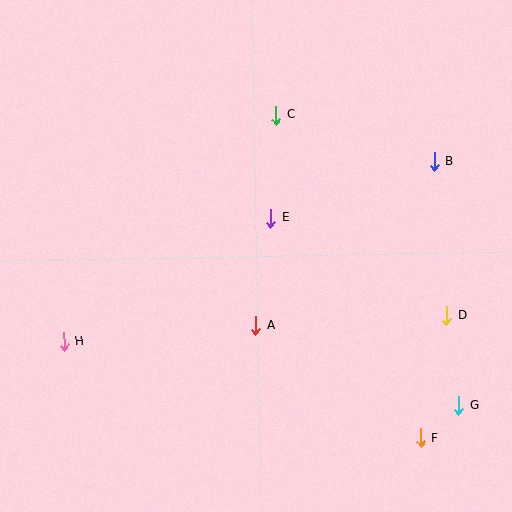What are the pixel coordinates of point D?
Point D is at (447, 316).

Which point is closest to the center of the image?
Point E at (271, 218) is closest to the center.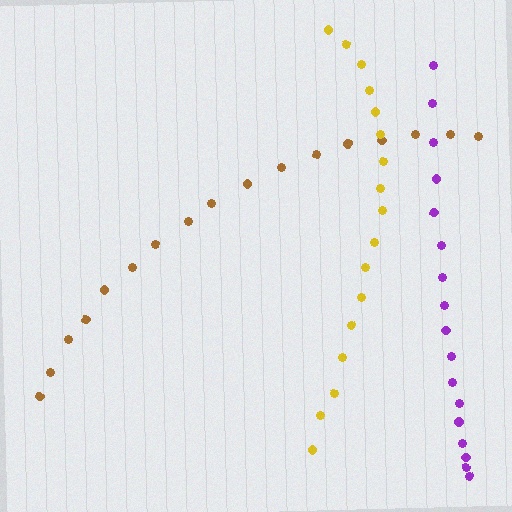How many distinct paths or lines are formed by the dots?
There are 3 distinct paths.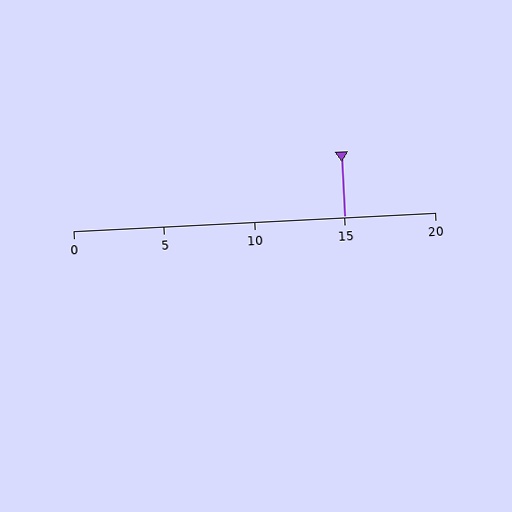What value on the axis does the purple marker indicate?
The marker indicates approximately 15.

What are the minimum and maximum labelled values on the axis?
The axis runs from 0 to 20.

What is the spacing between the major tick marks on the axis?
The major ticks are spaced 5 apart.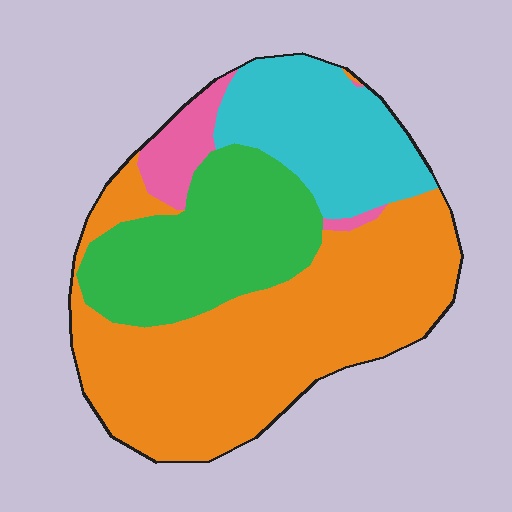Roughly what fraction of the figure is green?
Green takes up less than a quarter of the figure.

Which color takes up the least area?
Pink, at roughly 5%.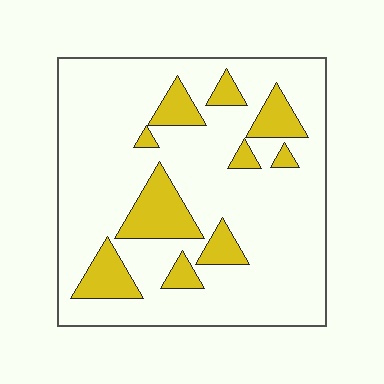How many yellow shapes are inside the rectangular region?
10.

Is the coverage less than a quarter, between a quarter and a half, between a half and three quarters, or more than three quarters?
Less than a quarter.